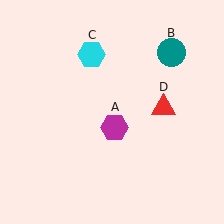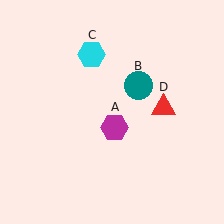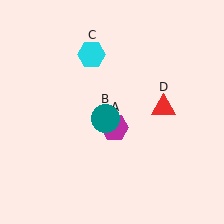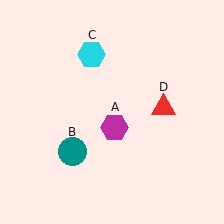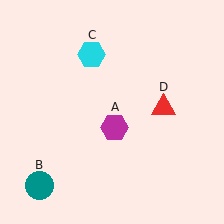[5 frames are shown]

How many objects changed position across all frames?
1 object changed position: teal circle (object B).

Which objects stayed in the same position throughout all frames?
Magenta hexagon (object A) and cyan hexagon (object C) and red triangle (object D) remained stationary.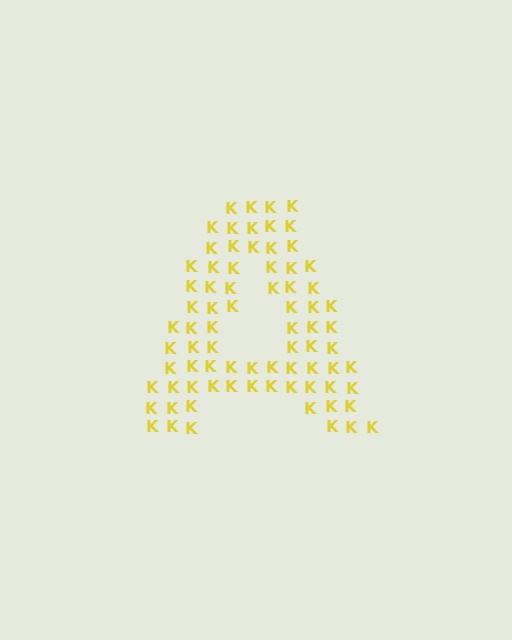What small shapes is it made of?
It is made of small letter K's.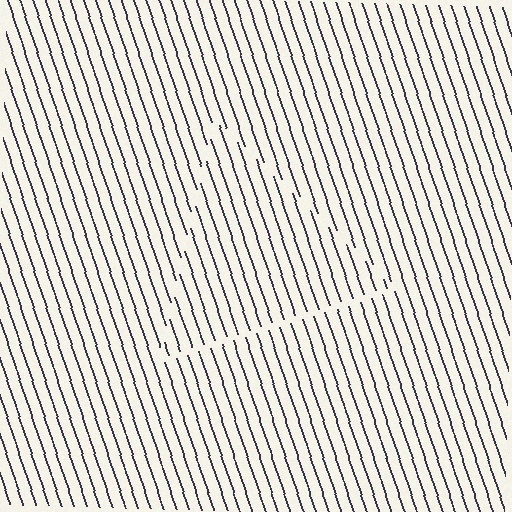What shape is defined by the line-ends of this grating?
An illusory triangle. The interior of the shape contains the same grating, shifted by half a period — the contour is defined by the phase discontinuity where line-ends from the inner and outer gratings abut.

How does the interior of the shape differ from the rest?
The interior of the shape contains the same grating, shifted by half a period — the contour is defined by the phase discontinuity where line-ends from the inner and outer gratings abut.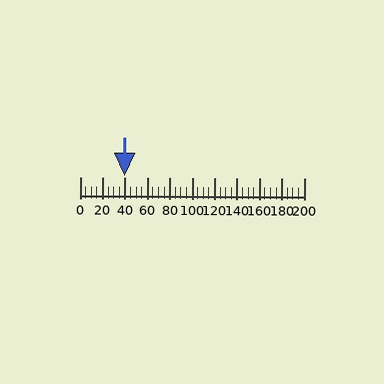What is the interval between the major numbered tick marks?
The major tick marks are spaced 20 units apart.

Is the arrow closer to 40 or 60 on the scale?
The arrow is closer to 40.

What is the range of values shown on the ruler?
The ruler shows values from 0 to 200.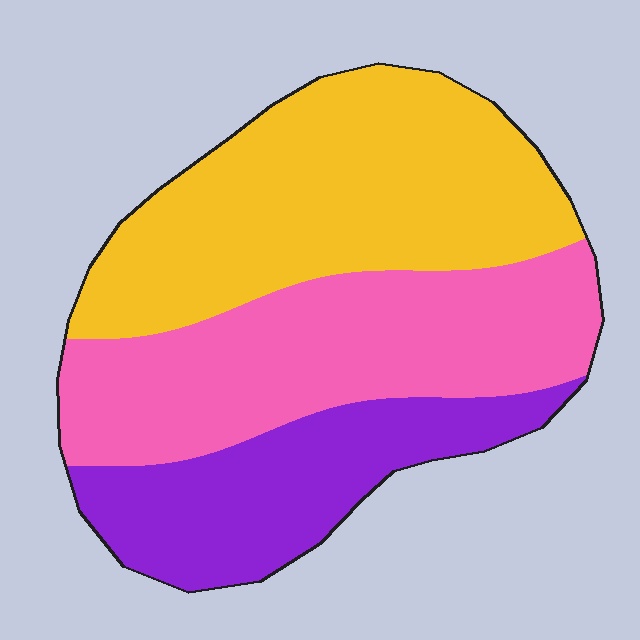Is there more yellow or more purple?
Yellow.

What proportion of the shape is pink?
Pink covers roughly 35% of the shape.